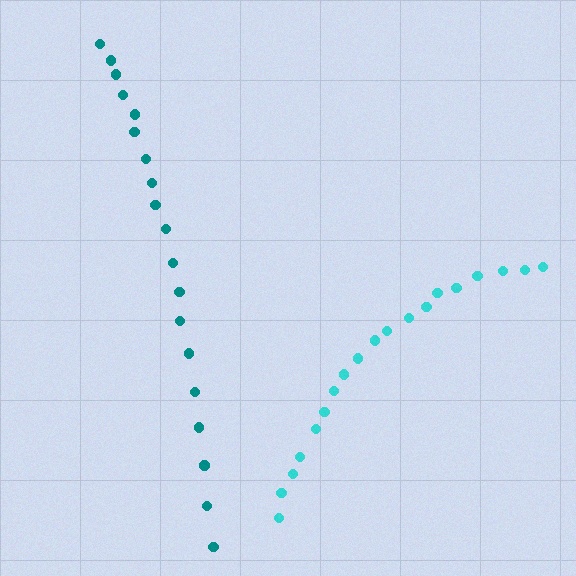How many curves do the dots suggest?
There are 2 distinct paths.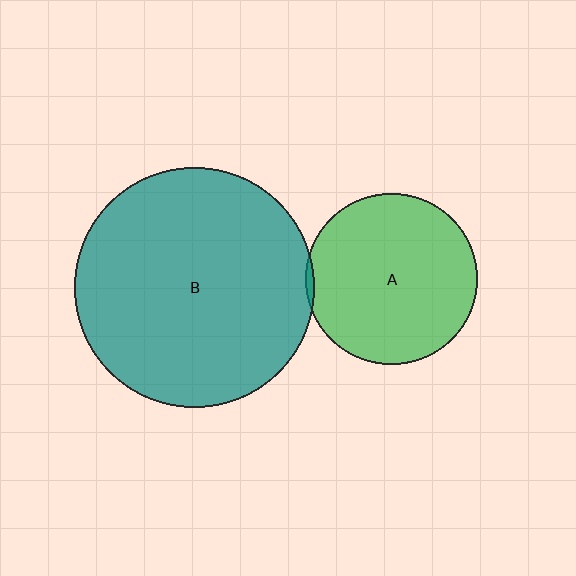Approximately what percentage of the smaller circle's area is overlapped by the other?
Approximately 5%.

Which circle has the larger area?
Circle B (teal).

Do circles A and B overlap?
Yes.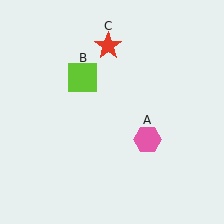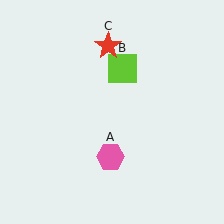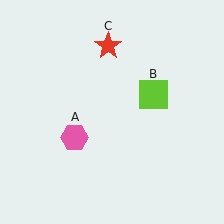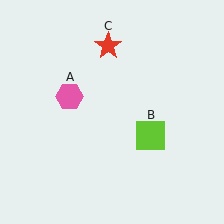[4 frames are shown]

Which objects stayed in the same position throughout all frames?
Red star (object C) remained stationary.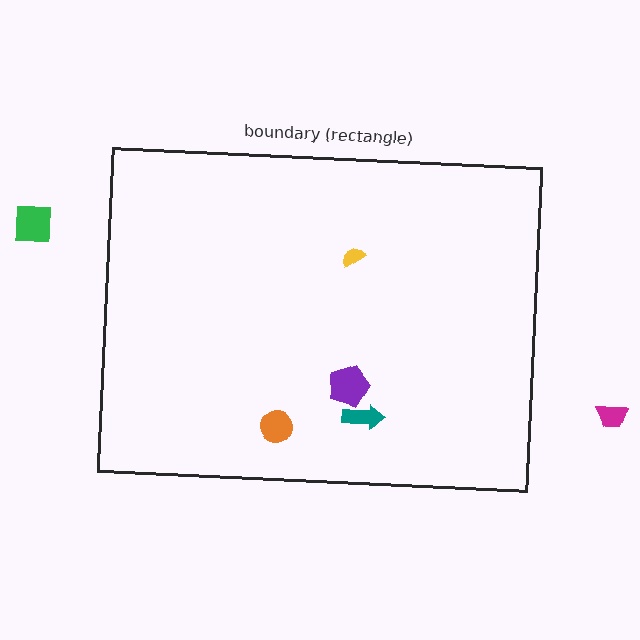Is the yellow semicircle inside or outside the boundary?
Inside.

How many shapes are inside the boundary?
4 inside, 2 outside.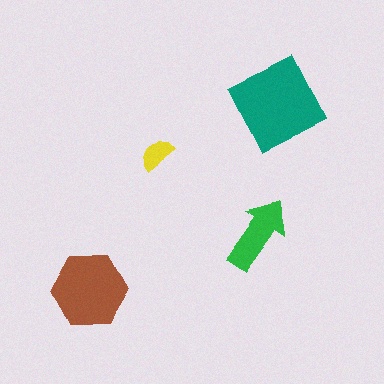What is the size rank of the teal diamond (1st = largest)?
1st.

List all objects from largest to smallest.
The teal diamond, the brown hexagon, the green arrow, the yellow semicircle.